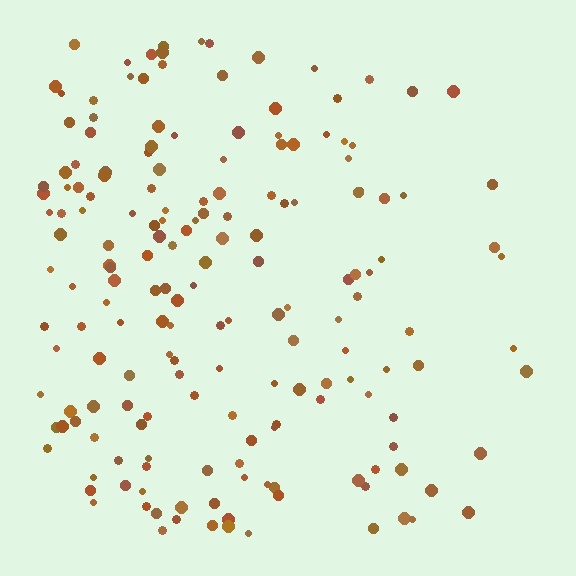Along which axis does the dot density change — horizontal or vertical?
Horizontal.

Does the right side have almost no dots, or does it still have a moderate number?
Still a moderate number, just noticeably fewer than the left.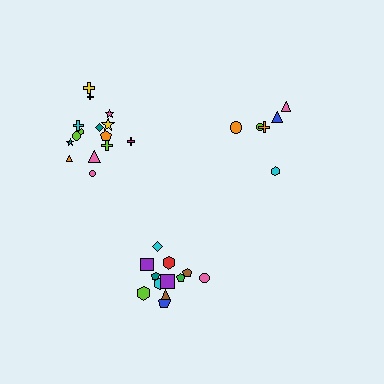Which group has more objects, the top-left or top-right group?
The top-left group.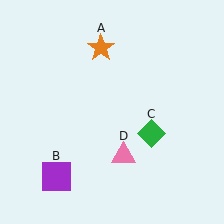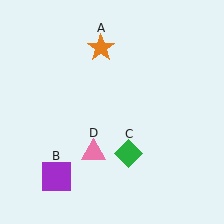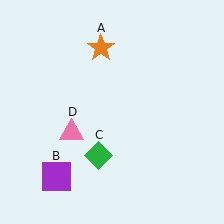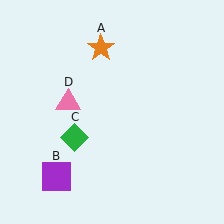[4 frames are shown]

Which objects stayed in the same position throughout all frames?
Orange star (object A) and purple square (object B) remained stationary.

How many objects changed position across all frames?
2 objects changed position: green diamond (object C), pink triangle (object D).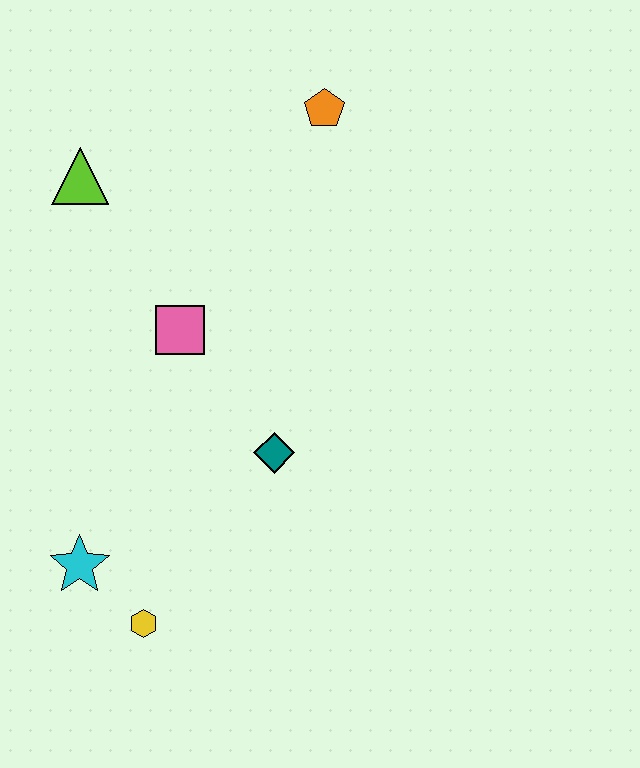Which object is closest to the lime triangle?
The pink square is closest to the lime triangle.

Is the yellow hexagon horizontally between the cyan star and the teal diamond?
Yes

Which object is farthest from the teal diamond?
The orange pentagon is farthest from the teal diamond.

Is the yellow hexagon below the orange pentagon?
Yes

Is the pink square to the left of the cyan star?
No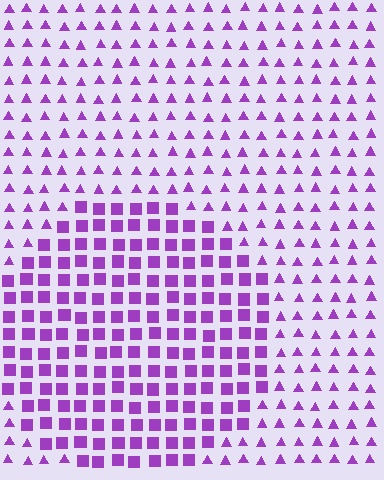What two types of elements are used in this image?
The image uses squares inside the circle region and triangles outside it.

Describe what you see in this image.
The image is filled with small purple elements arranged in a uniform grid. A circle-shaped region contains squares, while the surrounding area contains triangles. The boundary is defined purely by the change in element shape.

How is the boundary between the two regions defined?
The boundary is defined by a change in element shape: squares inside vs. triangles outside. All elements share the same color and spacing.